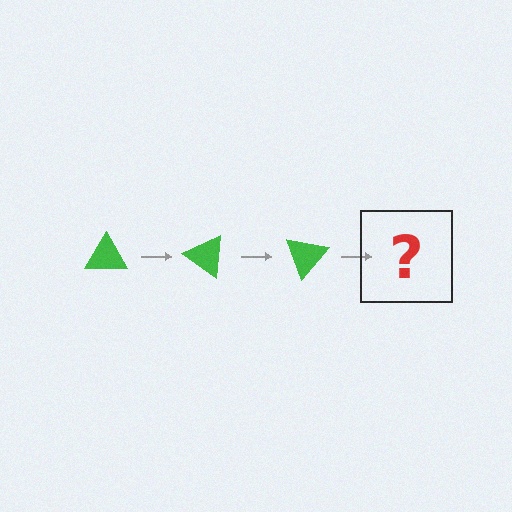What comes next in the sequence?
The next element should be a green triangle rotated 105 degrees.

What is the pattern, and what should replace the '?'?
The pattern is that the triangle rotates 35 degrees each step. The '?' should be a green triangle rotated 105 degrees.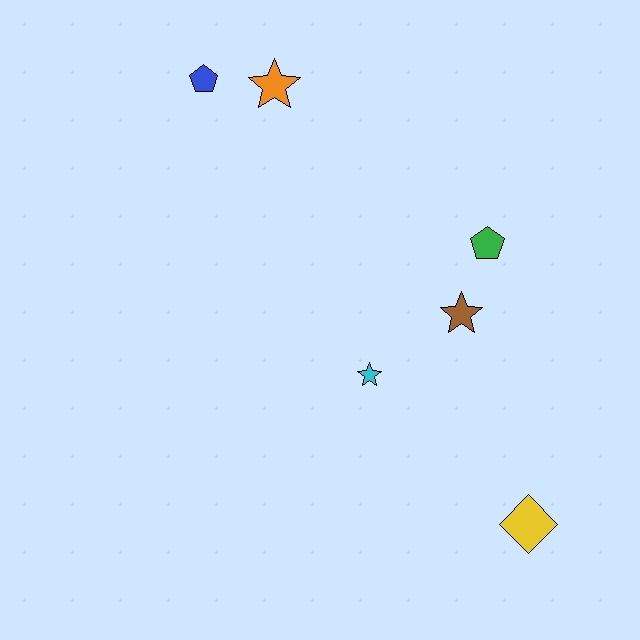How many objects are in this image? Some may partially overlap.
There are 6 objects.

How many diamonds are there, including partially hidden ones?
There is 1 diamond.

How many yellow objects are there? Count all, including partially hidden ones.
There is 1 yellow object.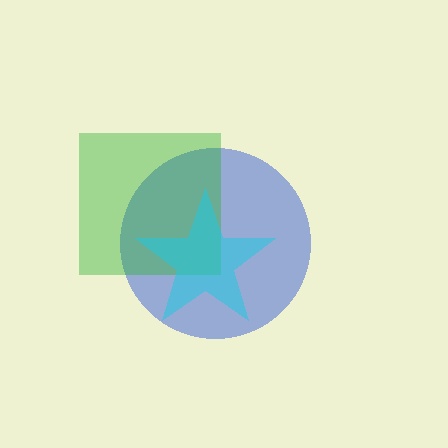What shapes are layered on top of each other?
The layered shapes are: a blue circle, a green square, a cyan star.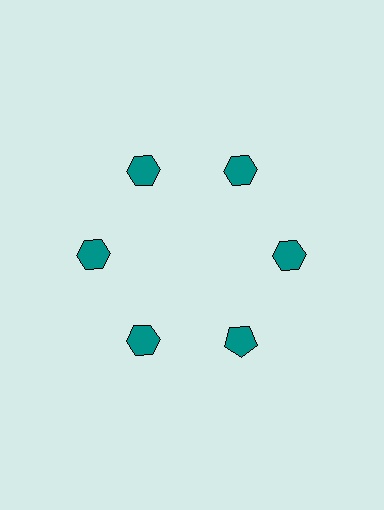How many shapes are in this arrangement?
There are 6 shapes arranged in a ring pattern.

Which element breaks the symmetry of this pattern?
The teal pentagon at roughly the 5 o'clock position breaks the symmetry. All other shapes are teal hexagons.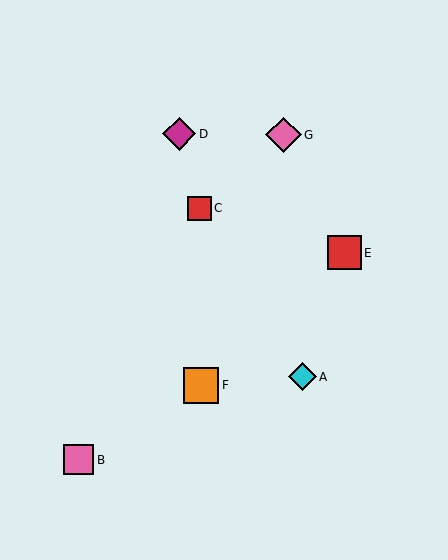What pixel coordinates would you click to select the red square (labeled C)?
Click at (199, 208) to select the red square C.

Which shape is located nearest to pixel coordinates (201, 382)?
The orange square (labeled F) at (201, 385) is nearest to that location.